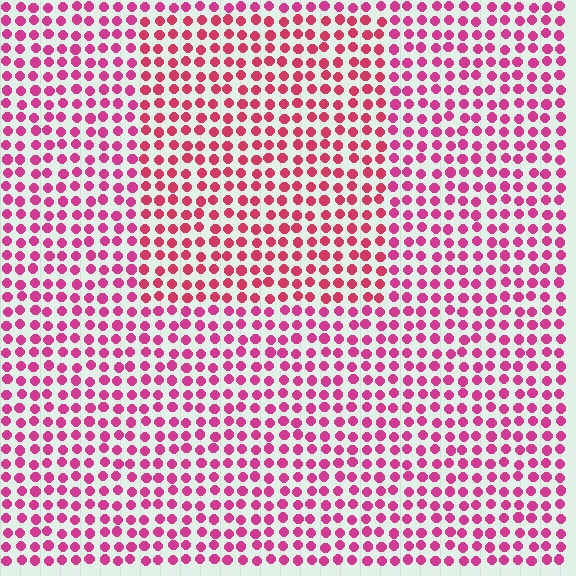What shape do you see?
I see a rectangle.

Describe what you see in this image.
The image is filled with small magenta elements in a uniform arrangement. A rectangle-shaped region is visible where the elements are tinted to a slightly different hue, forming a subtle color boundary.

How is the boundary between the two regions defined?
The boundary is defined purely by a slight shift in hue (about 19 degrees). Spacing, size, and orientation are identical on both sides.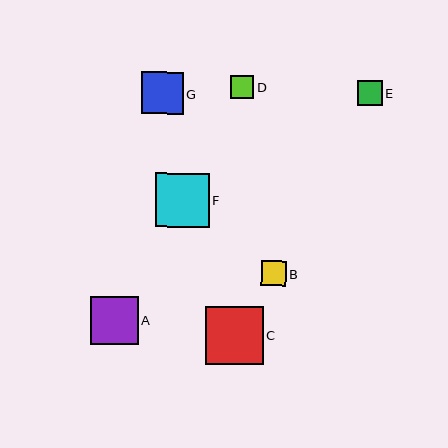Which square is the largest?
Square C is the largest with a size of approximately 58 pixels.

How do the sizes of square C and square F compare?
Square C and square F are approximately the same size.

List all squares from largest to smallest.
From largest to smallest: C, F, A, G, B, E, D.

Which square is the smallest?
Square D is the smallest with a size of approximately 24 pixels.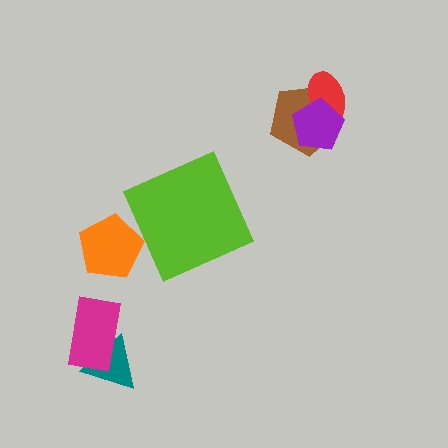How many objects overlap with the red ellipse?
2 objects overlap with the red ellipse.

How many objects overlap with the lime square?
0 objects overlap with the lime square.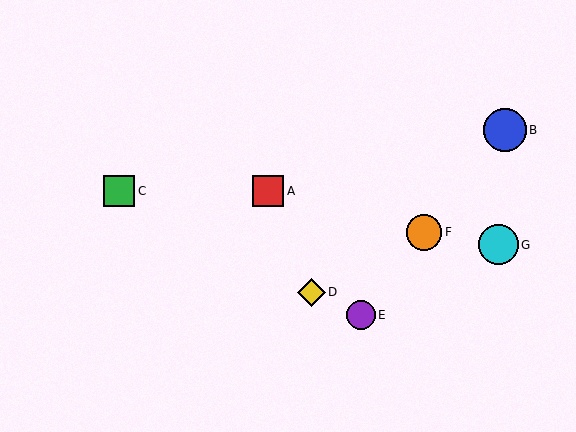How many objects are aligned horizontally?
2 objects (A, C) are aligned horizontally.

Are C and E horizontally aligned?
No, C is at y≈191 and E is at y≈315.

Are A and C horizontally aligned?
Yes, both are at y≈191.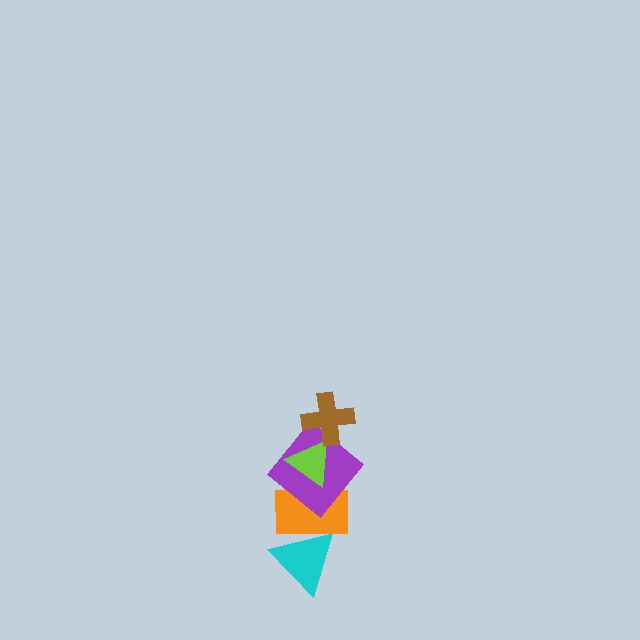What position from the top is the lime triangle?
The lime triangle is 2nd from the top.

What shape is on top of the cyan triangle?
The orange rectangle is on top of the cyan triangle.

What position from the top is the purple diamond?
The purple diamond is 3rd from the top.